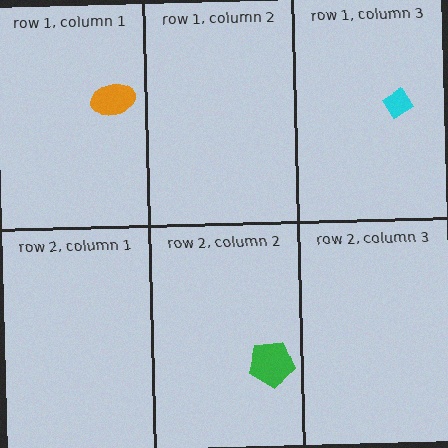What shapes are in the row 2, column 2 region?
The green pentagon.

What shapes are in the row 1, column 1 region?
The orange ellipse.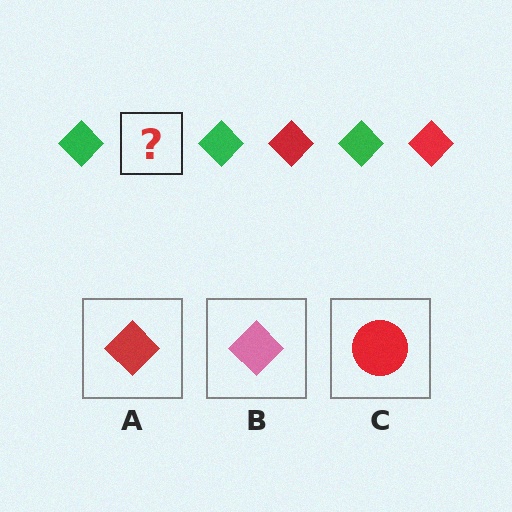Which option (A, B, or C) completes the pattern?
A.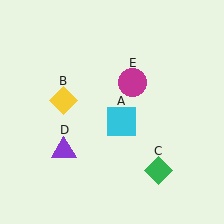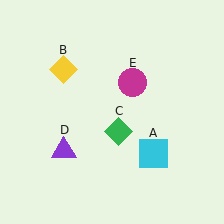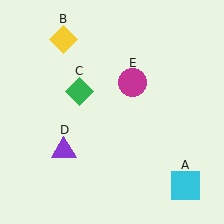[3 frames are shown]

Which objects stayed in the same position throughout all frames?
Purple triangle (object D) and magenta circle (object E) remained stationary.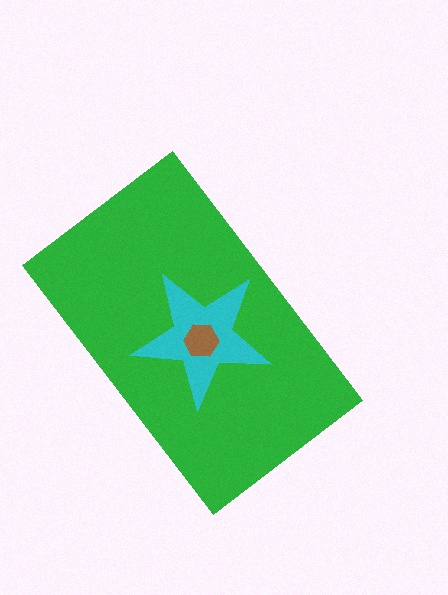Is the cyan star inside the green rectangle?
Yes.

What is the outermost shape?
The green rectangle.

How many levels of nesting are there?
3.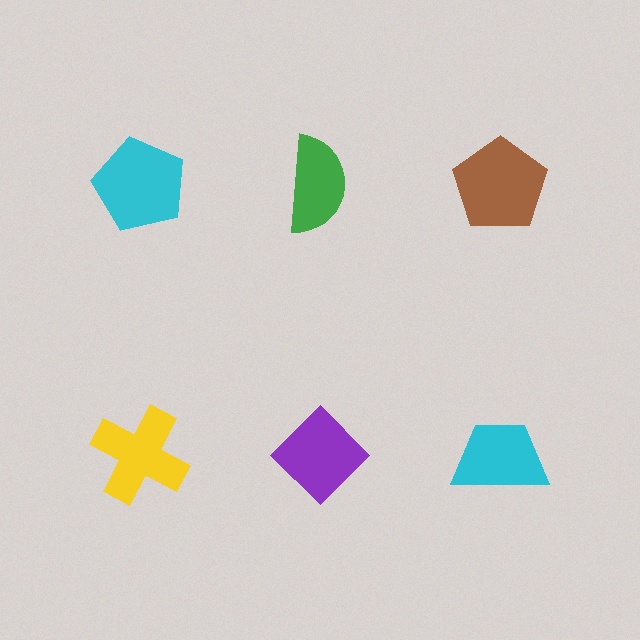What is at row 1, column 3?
A brown pentagon.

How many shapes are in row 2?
3 shapes.